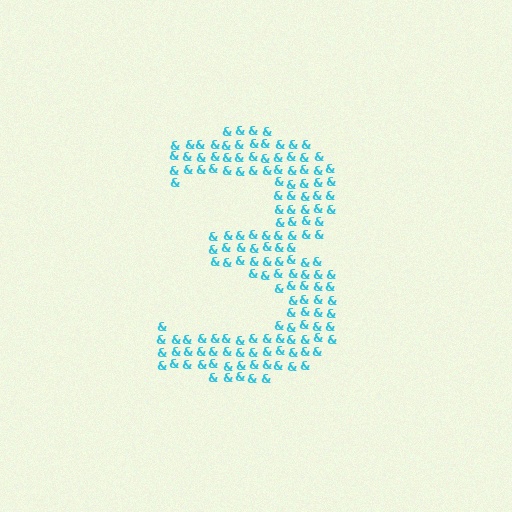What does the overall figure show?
The overall figure shows the digit 3.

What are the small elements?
The small elements are ampersands.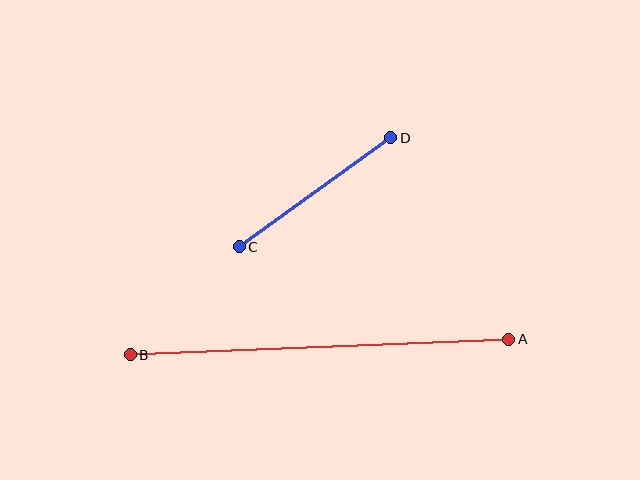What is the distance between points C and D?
The distance is approximately 186 pixels.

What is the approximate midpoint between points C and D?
The midpoint is at approximately (315, 192) pixels.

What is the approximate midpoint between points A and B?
The midpoint is at approximately (320, 347) pixels.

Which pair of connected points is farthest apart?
Points A and B are farthest apart.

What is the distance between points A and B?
The distance is approximately 379 pixels.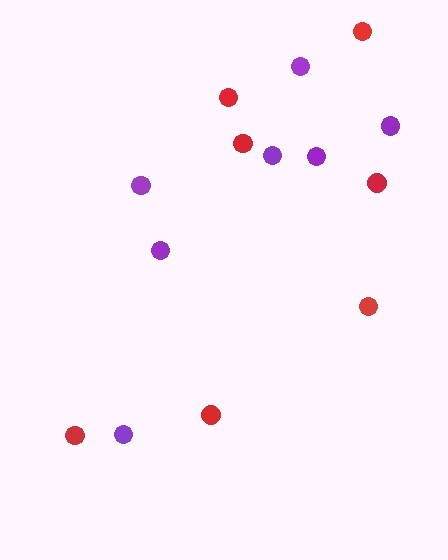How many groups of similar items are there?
There are 2 groups: one group of purple circles (7) and one group of red circles (7).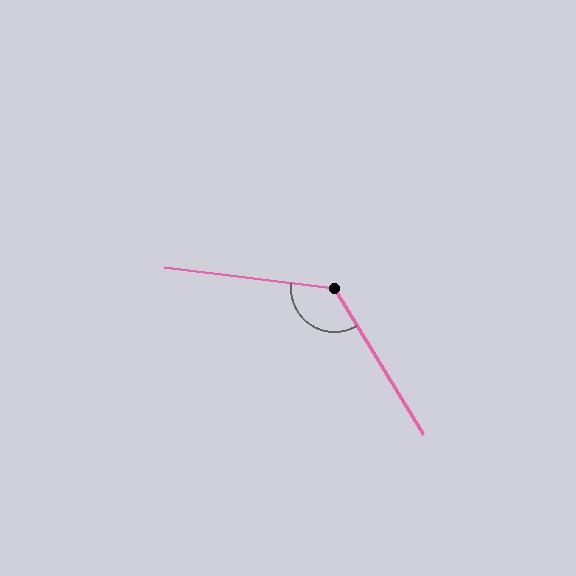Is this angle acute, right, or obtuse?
It is obtuse.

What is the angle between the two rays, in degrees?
Approximately 128 degrees.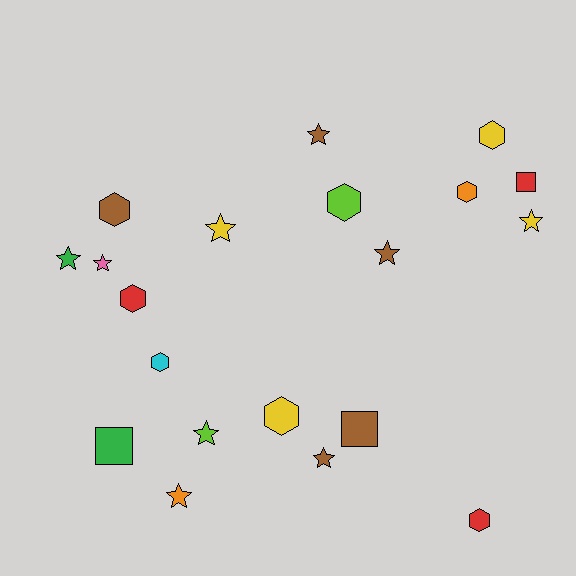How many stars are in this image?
There are 9 stars.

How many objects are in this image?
There are 20 objects.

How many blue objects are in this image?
There are no blue objects.